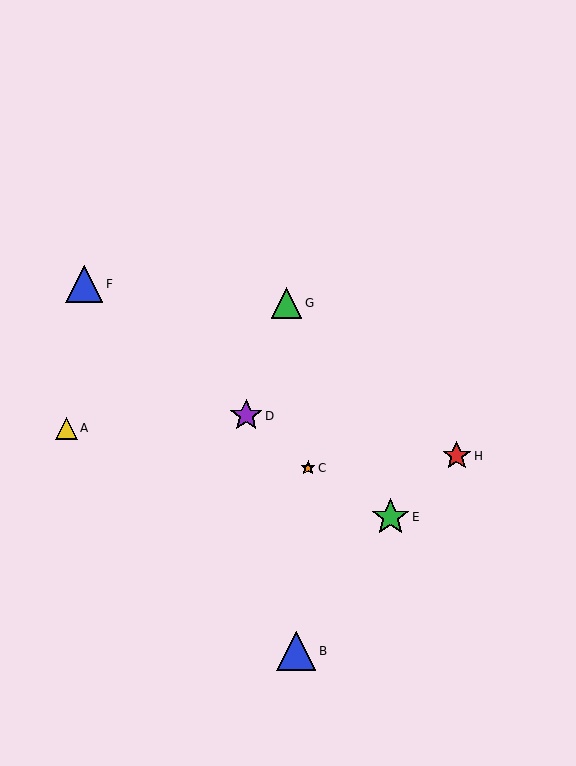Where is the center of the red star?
The center of the red star is at (457, 456).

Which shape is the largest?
The blue triangle (labeled B) is the largest.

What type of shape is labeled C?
Shape C is an orange star.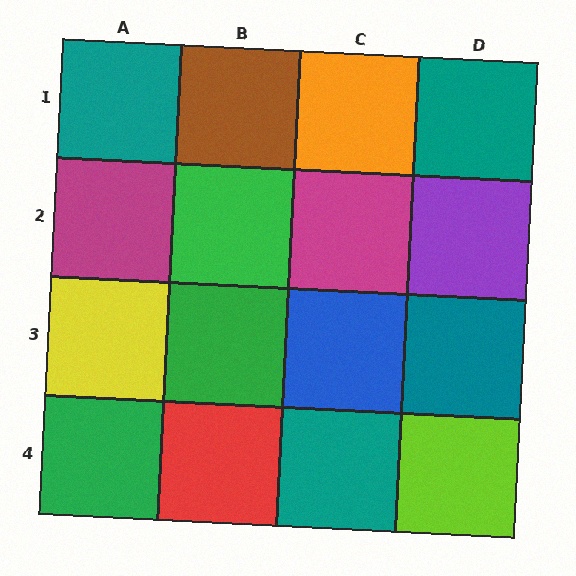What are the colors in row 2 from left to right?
Magenta, green, magenta, purple.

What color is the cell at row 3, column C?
Blue.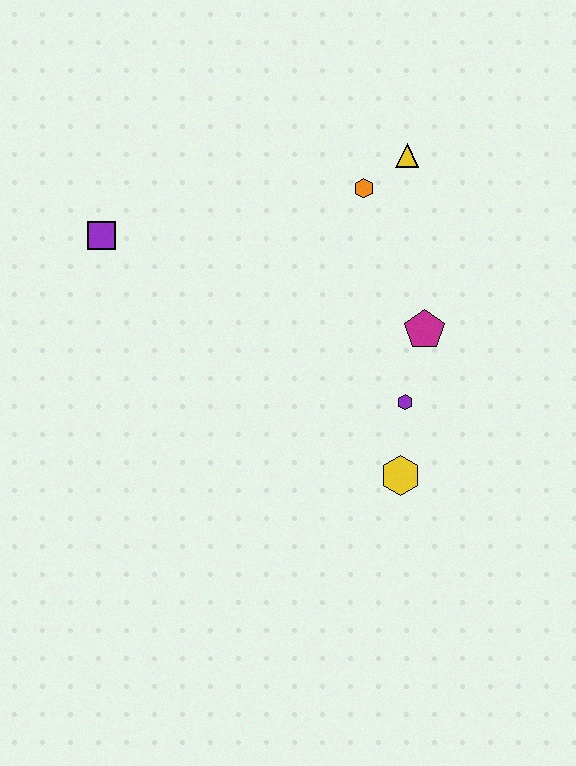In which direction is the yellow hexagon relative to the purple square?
The yellow hexagon is to the right of the purple square.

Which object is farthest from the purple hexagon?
The purple square is farthest from the purple hexagon.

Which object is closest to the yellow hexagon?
The purple hexagon is closest to the yellow hexagon.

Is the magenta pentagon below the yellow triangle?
Yes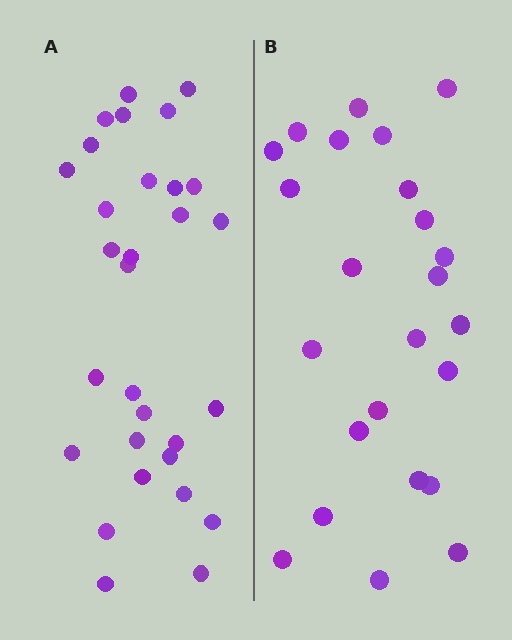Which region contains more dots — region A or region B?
Region A (the left region) has more dots.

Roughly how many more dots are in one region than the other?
Region A has about 6 more dots than region B.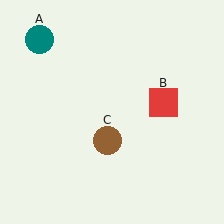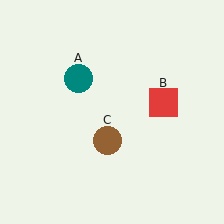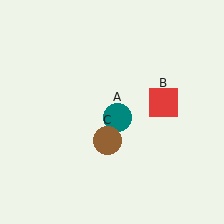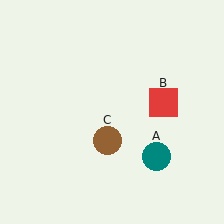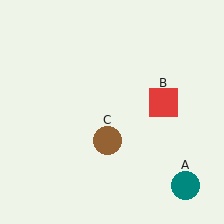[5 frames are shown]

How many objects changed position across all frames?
1 object changed position: teal circle (object A).